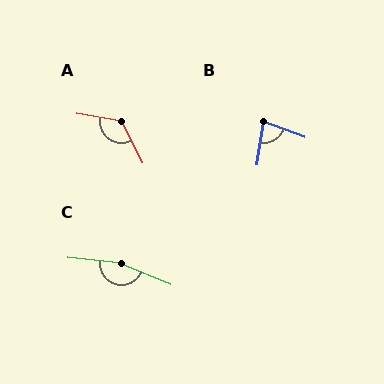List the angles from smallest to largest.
B (79°), A (126°), C (163°).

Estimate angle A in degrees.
Approximately 126 degrees.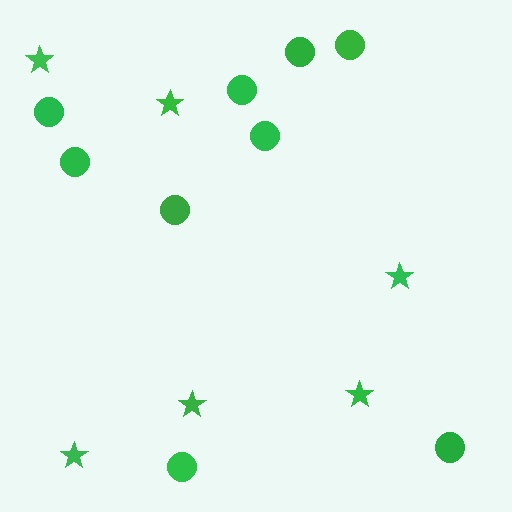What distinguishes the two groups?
There are 2 groups: one group of stars (6) and one group of circles (9).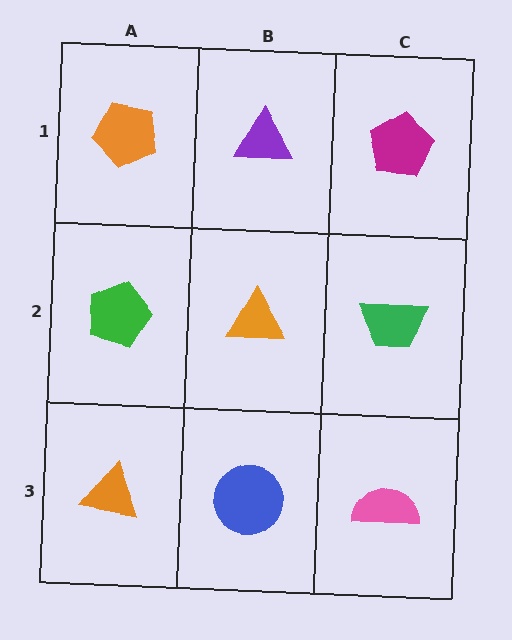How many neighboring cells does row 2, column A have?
3.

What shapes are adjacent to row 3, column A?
A green pentagon (row 2, column A), a blue circle (row 3, column B).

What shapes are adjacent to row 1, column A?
A green pentagon (row 2, column A), a purple triangle (row 1, column B).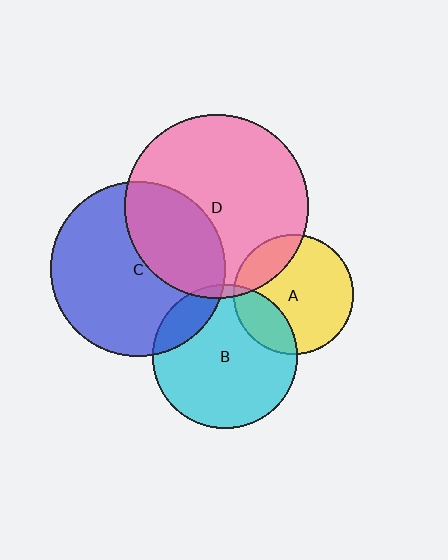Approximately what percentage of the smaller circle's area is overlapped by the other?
Approximately 5%.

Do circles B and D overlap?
Yes.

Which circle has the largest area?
Circle D (pink).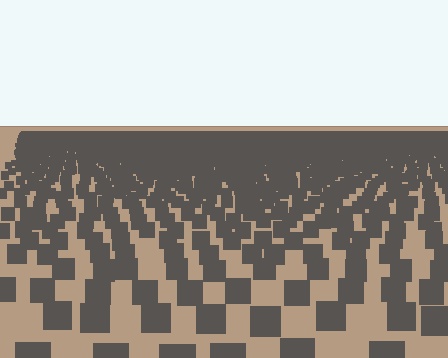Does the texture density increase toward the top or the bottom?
Density increases toward the top.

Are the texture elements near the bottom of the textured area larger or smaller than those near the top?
Larger. Near the bottom, elements are closer to the viewer and appear at a bigger on-screen size.